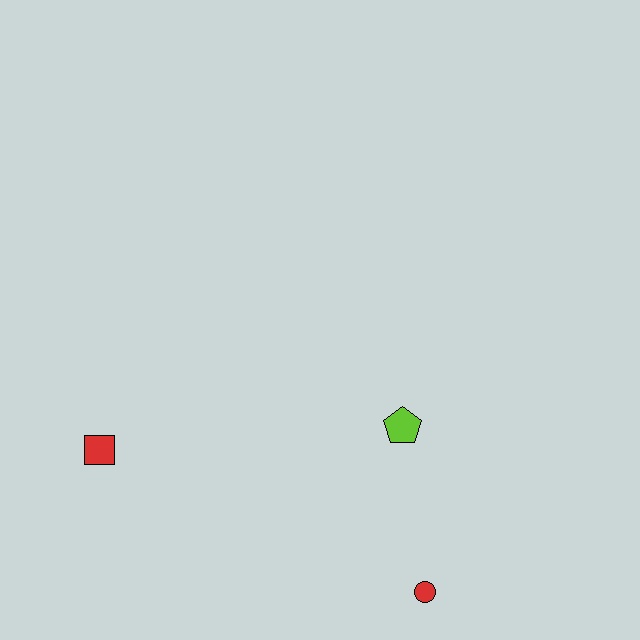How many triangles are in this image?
There are no triangles.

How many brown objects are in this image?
There are no brown objects.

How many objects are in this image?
There are 3 objects.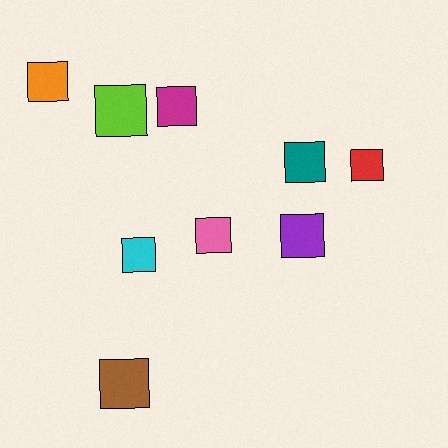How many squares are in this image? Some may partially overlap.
There are 9 squares.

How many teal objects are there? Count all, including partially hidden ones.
There is 1 teal object.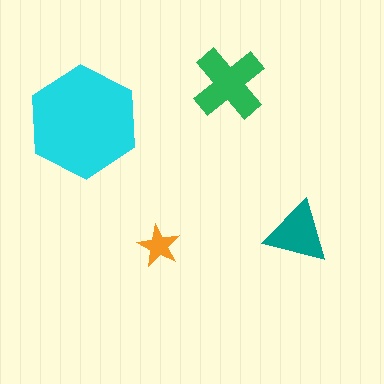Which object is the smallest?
The orange star.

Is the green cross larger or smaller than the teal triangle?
Larger.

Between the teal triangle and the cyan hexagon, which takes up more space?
The cyan hexagon.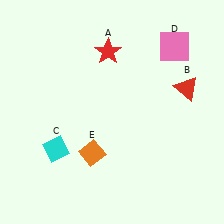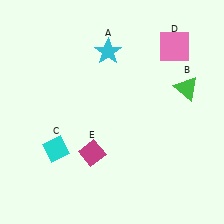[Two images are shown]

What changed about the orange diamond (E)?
In Image 1, E is orange. In Image 2, it changed to magenta.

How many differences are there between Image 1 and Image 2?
There are 3 differences between the two images.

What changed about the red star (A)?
In Image 1, A is red. In Image 2, it changed to cyan.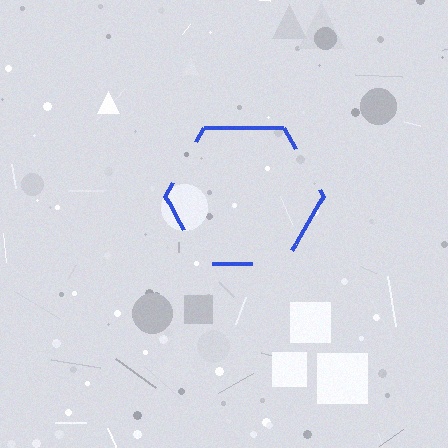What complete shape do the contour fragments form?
The contour fragments form a hexagon.